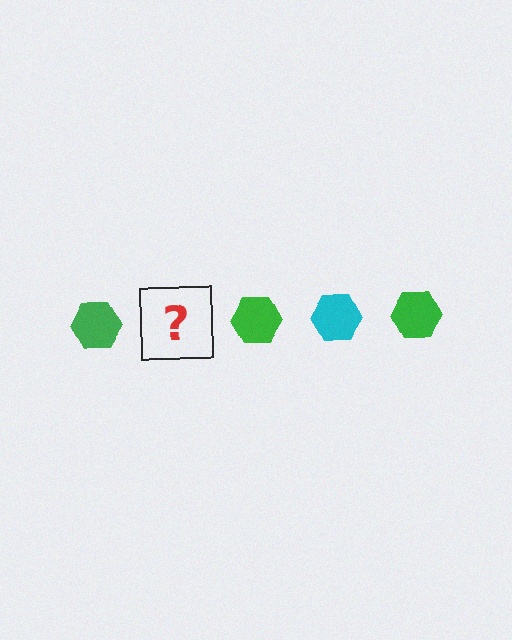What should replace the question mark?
The question mark should be replaced with a cyan hexagon.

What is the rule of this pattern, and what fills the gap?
The rule is that the pattern cycles through green, cyan hexagons. The gap should be filled with a cyan hexagon.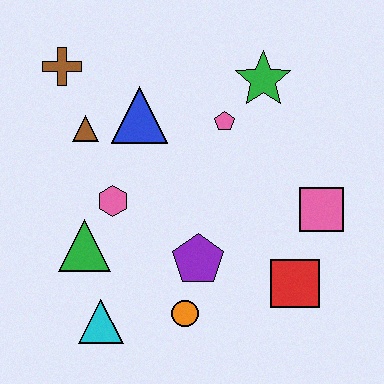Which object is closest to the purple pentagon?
The orange circle is closest to the purple pentagon.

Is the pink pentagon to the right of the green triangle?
Yes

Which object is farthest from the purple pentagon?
The brown cross is farthest from the purple pentagon.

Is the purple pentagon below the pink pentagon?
Yes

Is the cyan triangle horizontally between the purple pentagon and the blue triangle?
No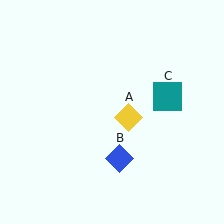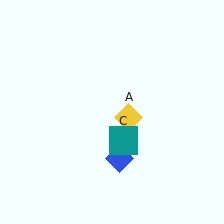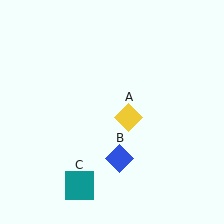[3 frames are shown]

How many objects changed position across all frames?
1 object changed position: teal square (object C).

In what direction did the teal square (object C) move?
The teal square (object C) moved down and to the left.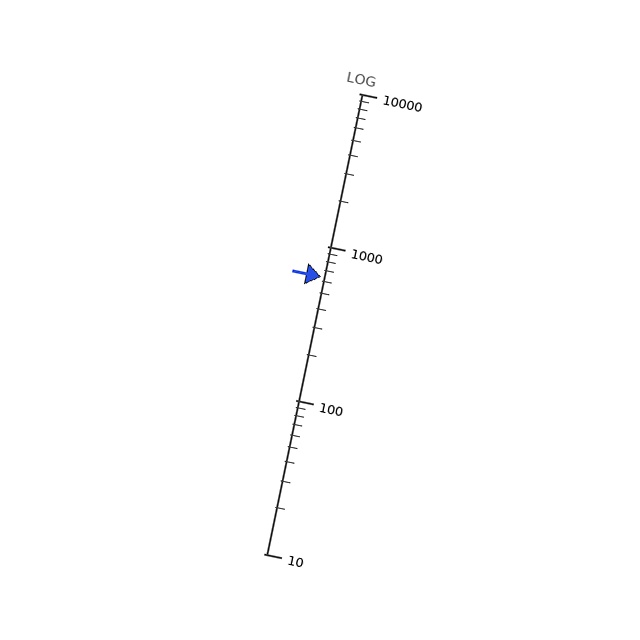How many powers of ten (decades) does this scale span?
The scale spans 3 decades, from 10 to 10000.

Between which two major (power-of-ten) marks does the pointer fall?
The pointer is between 100 and 1000.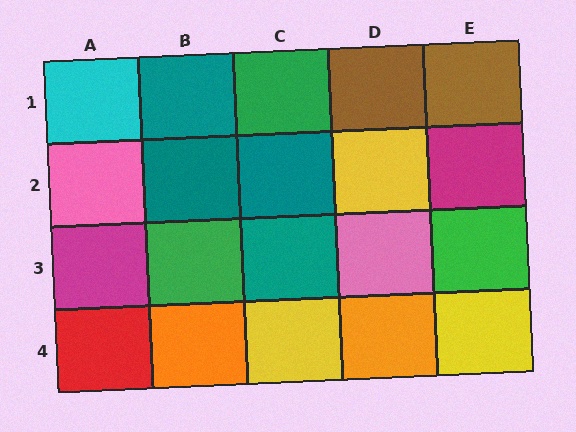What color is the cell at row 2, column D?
Yellow.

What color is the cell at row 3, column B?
Green.